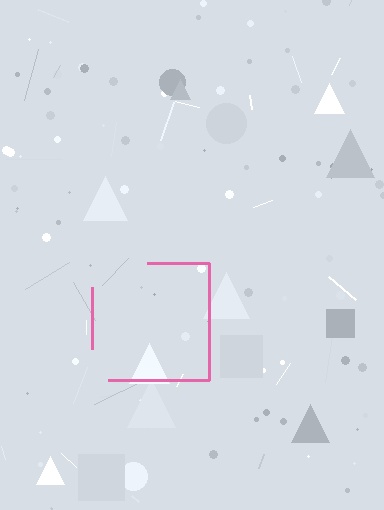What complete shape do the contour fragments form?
The contour fragments form a square.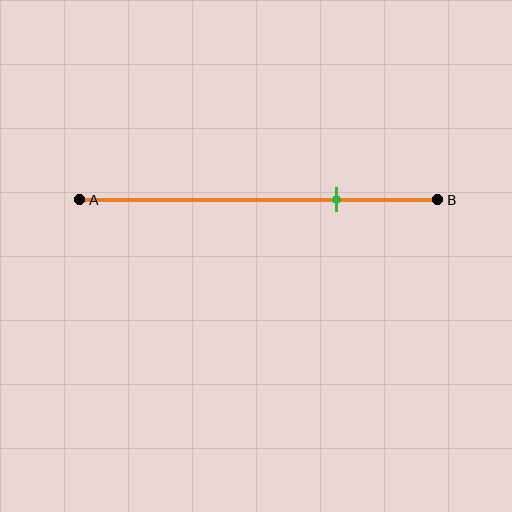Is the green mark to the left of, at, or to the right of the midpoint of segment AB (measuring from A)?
The green mark is to the right of the midpoint of segment AB.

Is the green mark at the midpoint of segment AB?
No, the mark is at about 70% from A, not at the 50% midpoint.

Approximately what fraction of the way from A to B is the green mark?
The green mark is approximately 70% of the way from A to B.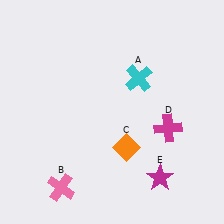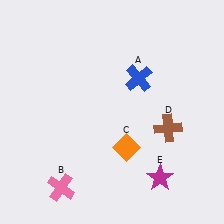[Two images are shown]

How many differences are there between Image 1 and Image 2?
There are 2 differences between the two images.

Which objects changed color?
A changed from cyan to blue. D changed from magenta to brown.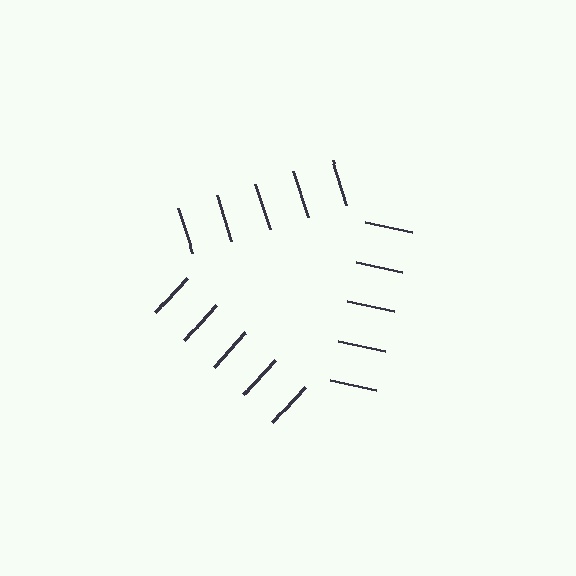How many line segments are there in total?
15 — 5 along each of the 3 edges.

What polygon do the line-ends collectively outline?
An illusory triangle — the line segments terminate on its edges but no continuous stroke is drawn.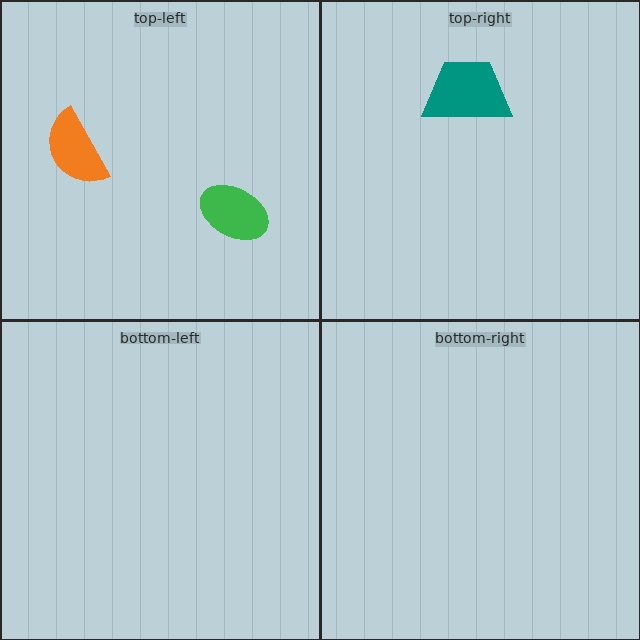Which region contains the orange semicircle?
The top-left region.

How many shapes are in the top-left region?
2.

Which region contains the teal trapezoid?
The top-right region.